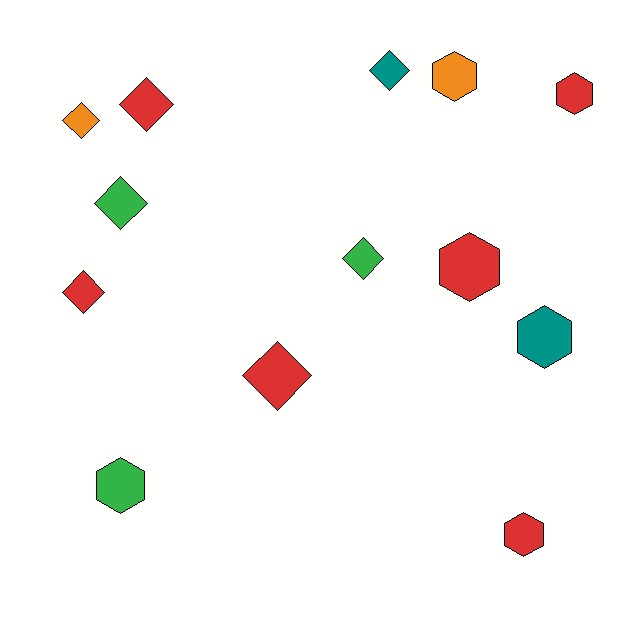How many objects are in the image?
There are 13 objects.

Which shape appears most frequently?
Diamond, with 7 objects.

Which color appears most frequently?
Red, with 6 objects.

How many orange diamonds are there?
There is 1 orange diamond.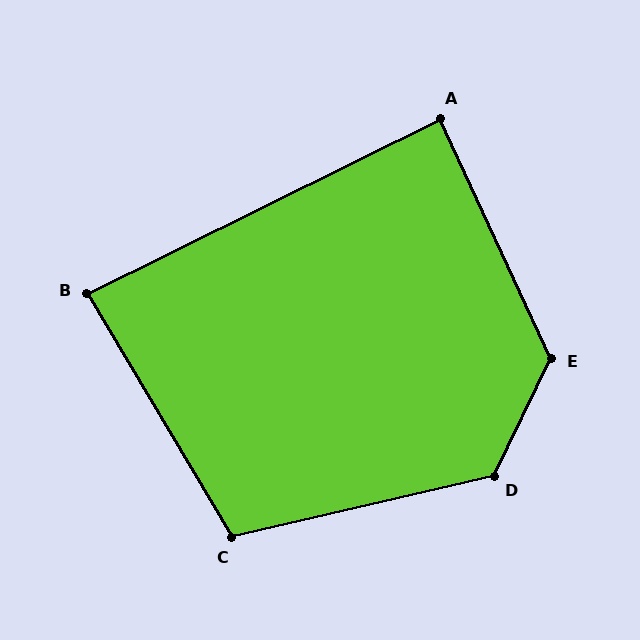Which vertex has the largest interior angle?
E, at approximately 129 degrees.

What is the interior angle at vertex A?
Approximately 89 degrees (approximately right).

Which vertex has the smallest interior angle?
B, at approximately 86 degrees.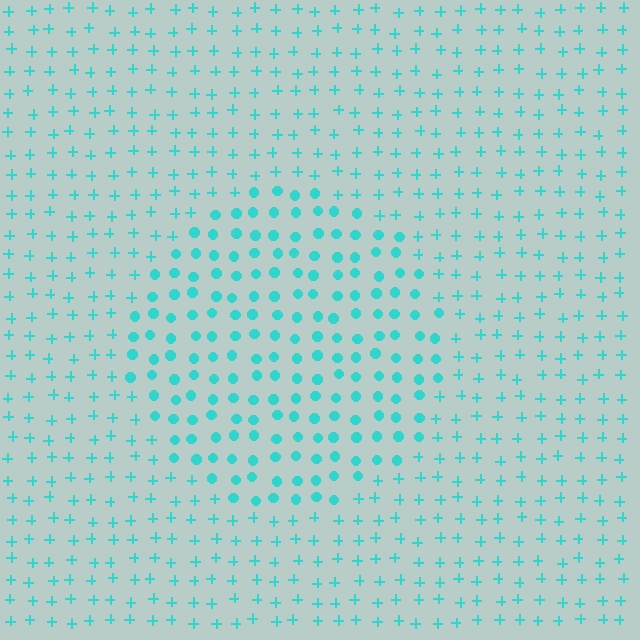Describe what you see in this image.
The image is filled with small cyan elements arranged in a uniform grid. A circle-shaped region contains circles, while the surrounding area contains plus signs. The boundary is defined purely by the change in element shape.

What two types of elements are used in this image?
The image uses circles inside the circle region and plus signs outside it.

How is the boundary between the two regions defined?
The boundary is defined by a change in element shape: circles inside vs. plus signs outside. All elements share the same color and spacing.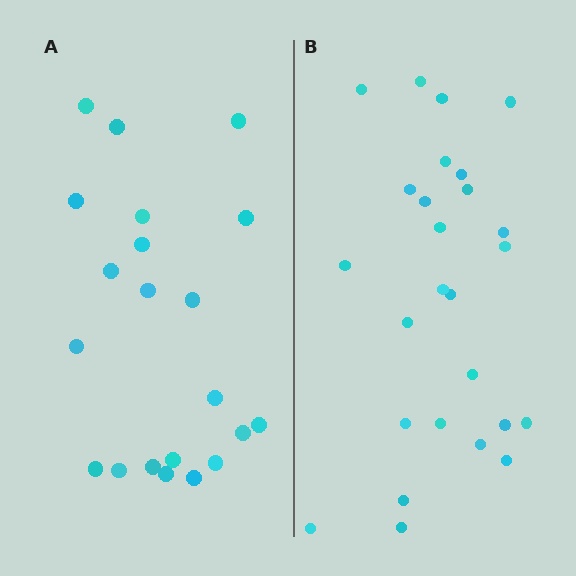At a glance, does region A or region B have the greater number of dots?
Region B (the right region) has more dots.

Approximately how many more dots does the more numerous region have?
Region B has about 5 more dots than region A.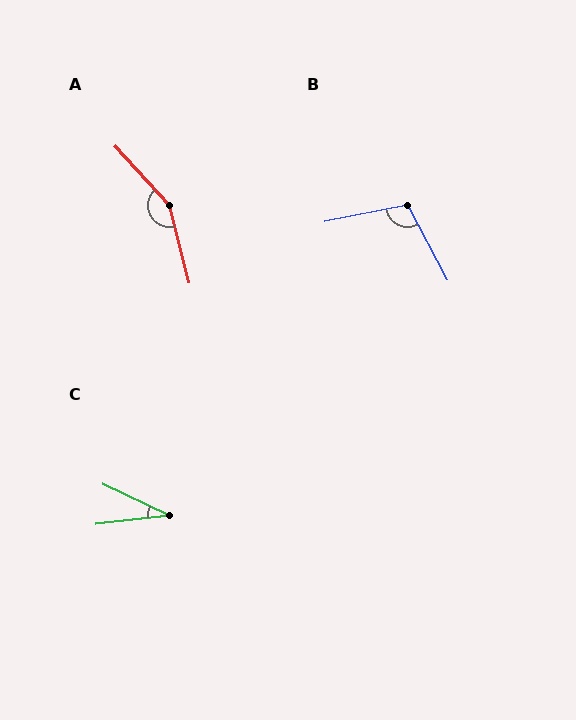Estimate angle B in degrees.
Approximately 107 degrees.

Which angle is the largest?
A, at approximately 152 degrees.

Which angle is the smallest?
C, at approximately 32 degrees.